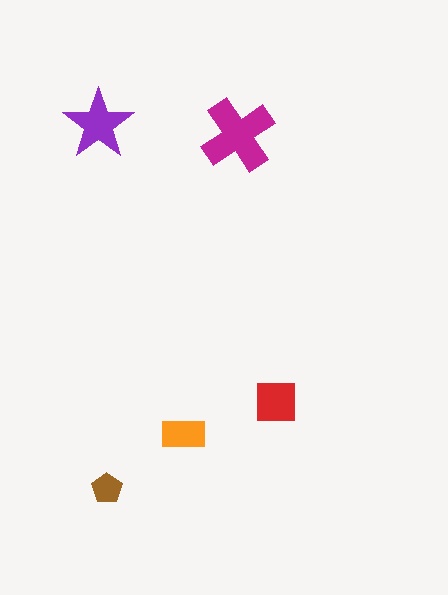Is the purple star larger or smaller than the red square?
Larger.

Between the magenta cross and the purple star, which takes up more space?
The magenta cross.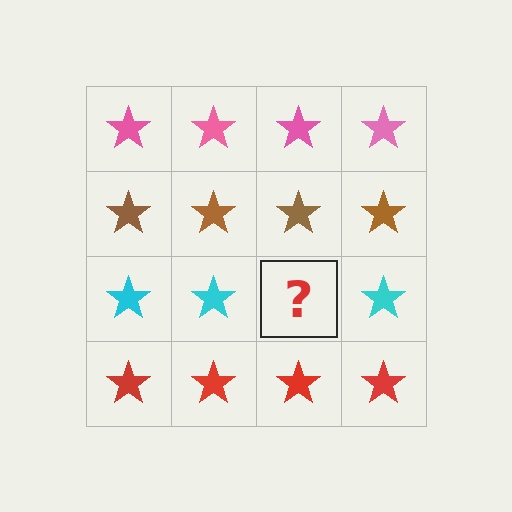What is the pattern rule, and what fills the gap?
The rule is that each row has a consistent color. The gap should be filled with a cyan star.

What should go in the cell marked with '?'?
The missing cell should contain a cyan star.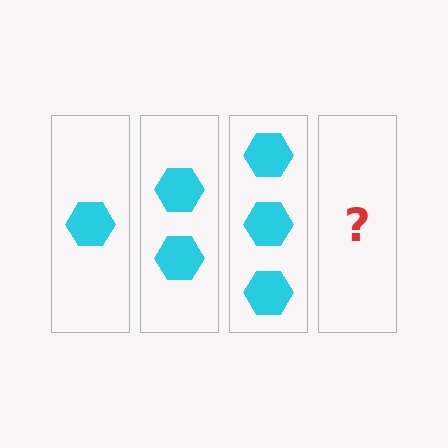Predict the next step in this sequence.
The next step is 4 hexagons.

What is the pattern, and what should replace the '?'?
The pattern is that each step adds one more hexagon. The '?' should be 4 hexagons.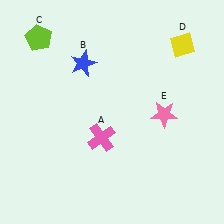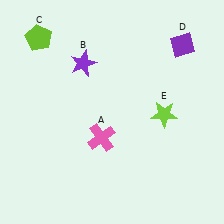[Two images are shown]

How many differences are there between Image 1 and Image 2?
There are 3 differences between the two images.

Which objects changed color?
B changed from blue to purple. D changed from yellow to purple. E changed from pink to lime.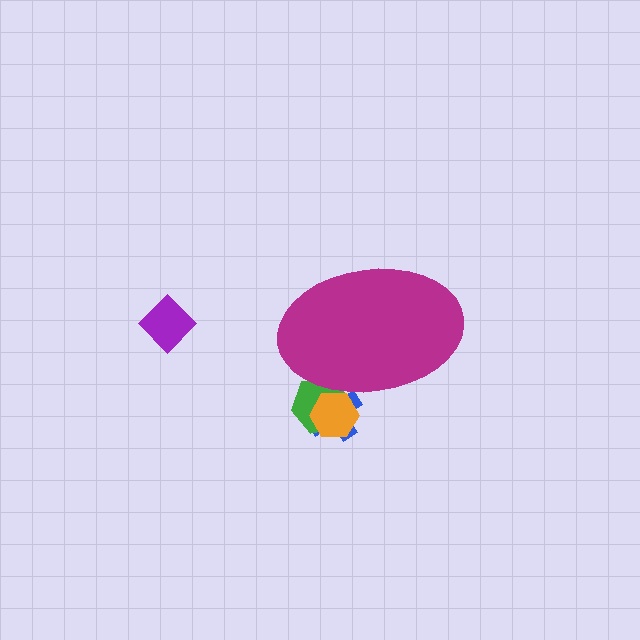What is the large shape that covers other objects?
A magenta ellipse.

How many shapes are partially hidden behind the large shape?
3 shapes are partially hidden.